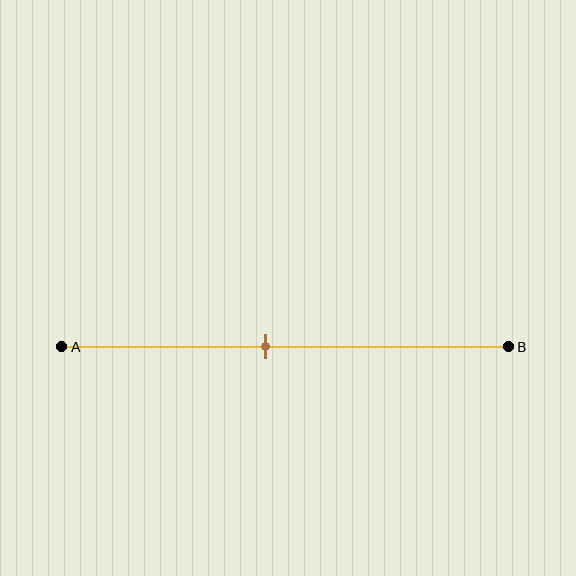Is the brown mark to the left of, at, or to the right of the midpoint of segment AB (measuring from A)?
The brown mark is to the left of the midpoint of segment AB.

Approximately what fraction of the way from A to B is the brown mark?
The brown mark is approximately 45% of the way from A to B.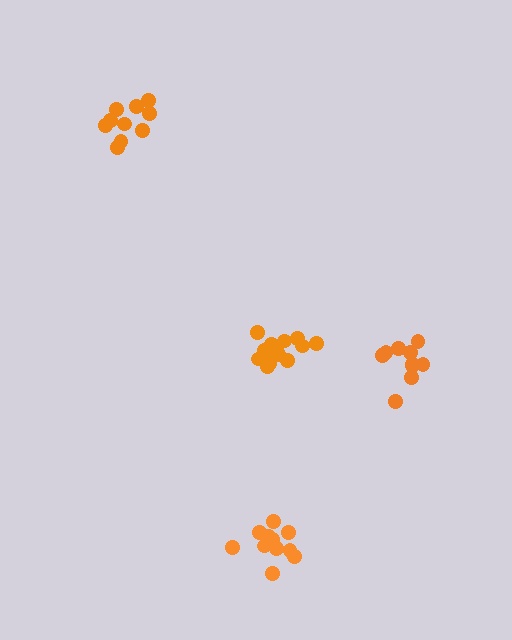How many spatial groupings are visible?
There are 4 spatial groupings.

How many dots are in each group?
Group 1: 10 dots, Group 2: 11 dots, Group 3: 11 dots, Group 4: 15 dots (47 total).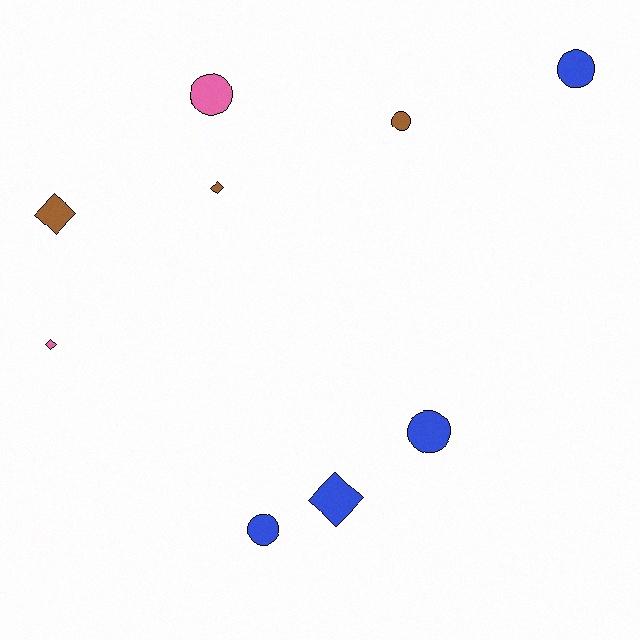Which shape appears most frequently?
Circle, with 5 objects.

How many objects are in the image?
There are 9 objects.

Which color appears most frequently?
Blue, with 4 objects.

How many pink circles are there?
There is 1 pink circle.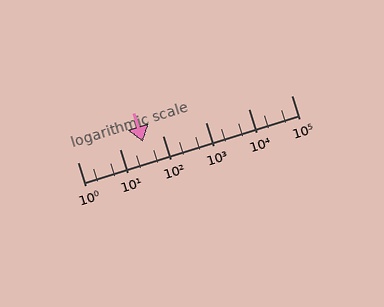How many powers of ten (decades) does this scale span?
The scale spans 5 decades, from 1 to 100000.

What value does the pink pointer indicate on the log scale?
The pointer indicates approximately 34.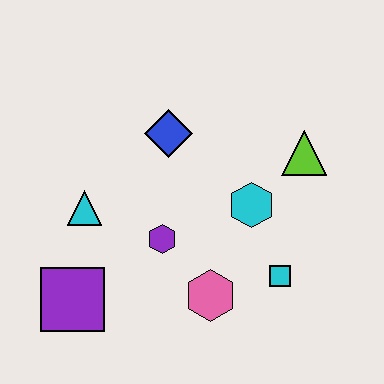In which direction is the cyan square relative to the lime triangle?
The cyan square is below the lime triangle.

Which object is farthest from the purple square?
The lime triangle is farthest from the purple square.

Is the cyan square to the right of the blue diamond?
Yes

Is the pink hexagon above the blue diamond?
No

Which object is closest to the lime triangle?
The cyan hexagon is closest to the lime triangle.